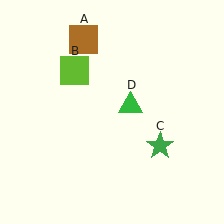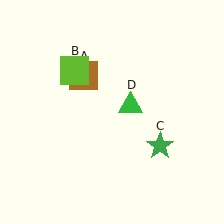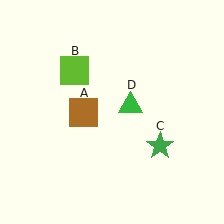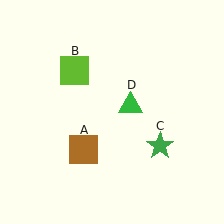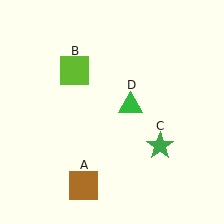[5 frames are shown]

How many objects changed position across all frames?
1 object changed position: brown square (object A).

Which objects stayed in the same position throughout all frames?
Lime square (object B) and green star (object C) and green triangle (object D) remained stationary.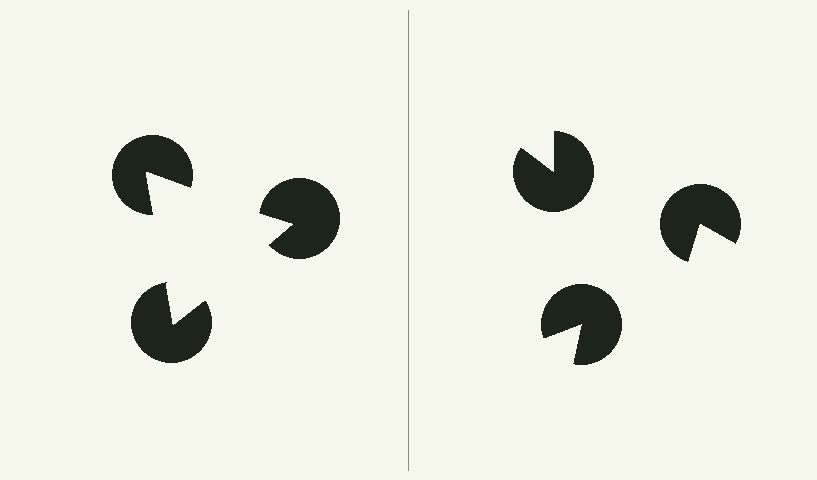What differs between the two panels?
The pac-man discs are positioned identically on both sides; only the wedge orientations differ. On the left they align to a triangle; on the right they are misaligned.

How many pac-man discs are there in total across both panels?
6 — 3 on each side.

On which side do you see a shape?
An illusory triangle appears on the left side. On the right side the wedge cuts are rotated, so no coherent shape forms.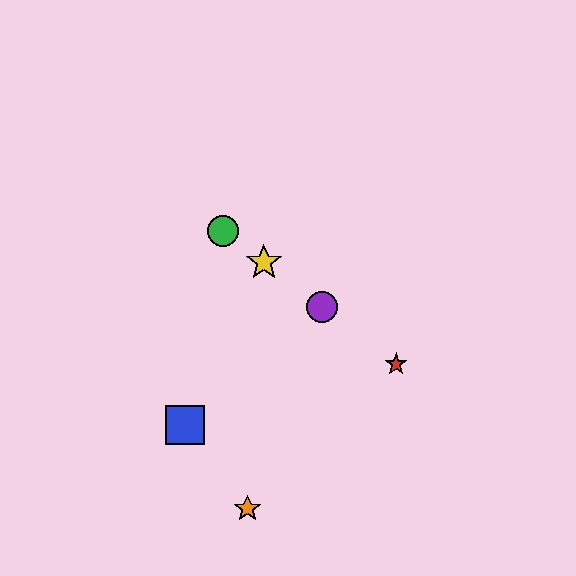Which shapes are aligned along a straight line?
The red star, the green circle, the yellow star, the purple circle are aligned along a straight line.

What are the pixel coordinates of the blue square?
The blue square is at (185, 425).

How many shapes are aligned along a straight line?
4 shapes (the red star, the green circle, the yellow star, the purple circle) are aligned along a straight line.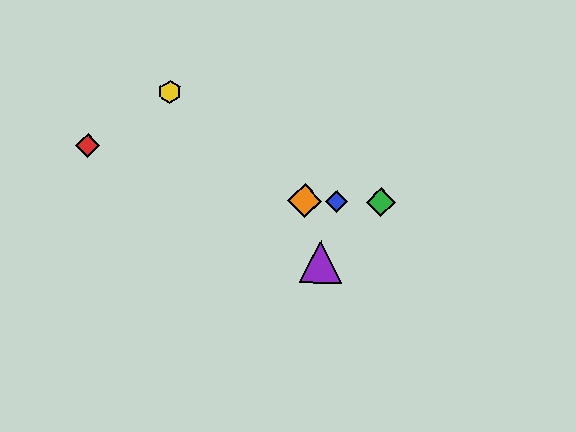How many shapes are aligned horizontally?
3 shapes (the blue diamond, the green diamond, the orange diamond) are aligned horizontally.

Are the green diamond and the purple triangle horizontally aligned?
No, the green diamond is at y≈202 and the purple triangle is at y≈262.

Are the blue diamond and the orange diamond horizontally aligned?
Yes, both are at y≈201.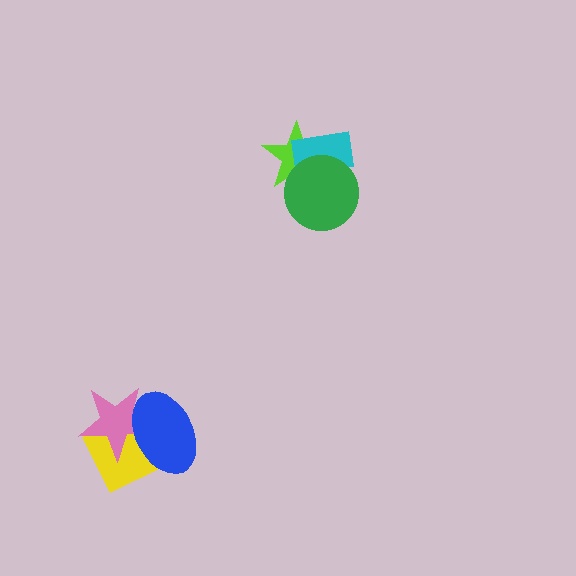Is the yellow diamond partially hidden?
Yes, it is partially covered by another shape.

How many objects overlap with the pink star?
2 objects overlap with the pink star.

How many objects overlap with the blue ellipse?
2 objects overlap with the blue ellipse.